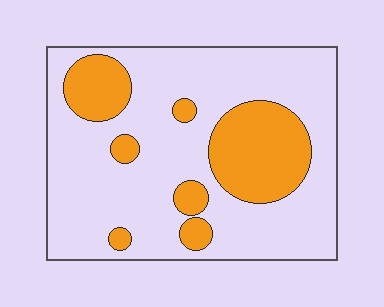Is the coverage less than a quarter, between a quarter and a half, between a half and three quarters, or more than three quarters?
Between a quarter and a half.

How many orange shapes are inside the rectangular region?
7.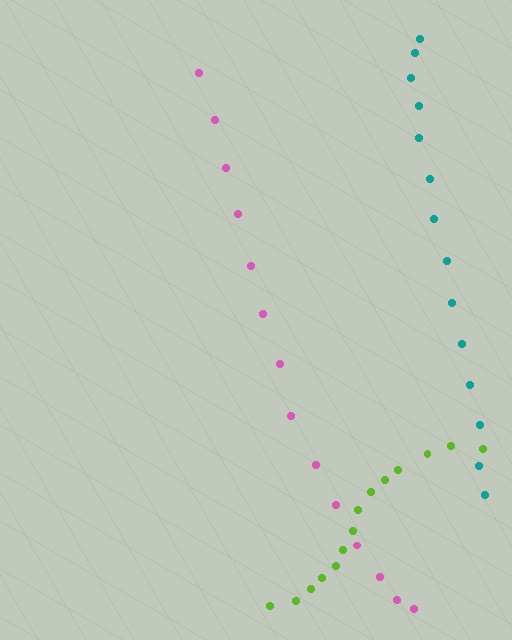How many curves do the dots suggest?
There are 3 distinct paths.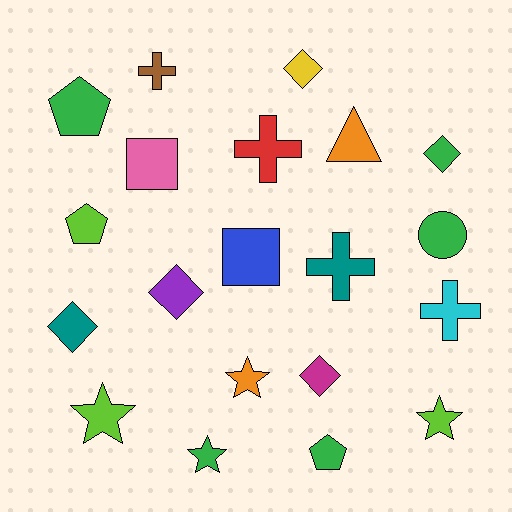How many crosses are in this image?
There are 4 crosses.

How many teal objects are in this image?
There are 2 teal objects.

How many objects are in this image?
There are 20 objects.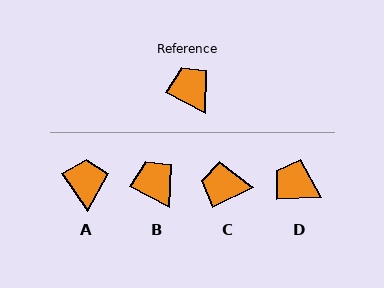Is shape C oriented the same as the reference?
No, it is off by about 55 degrees.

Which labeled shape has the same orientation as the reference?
B.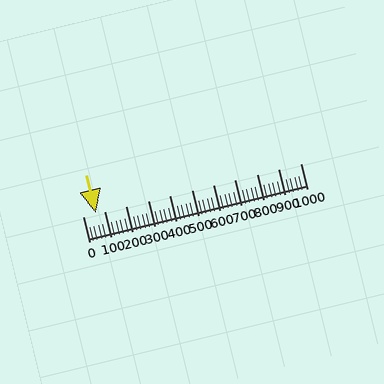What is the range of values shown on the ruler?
The ruler shows values from 0 to 1000.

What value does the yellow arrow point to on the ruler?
The yellow arrow points to approximately 60.